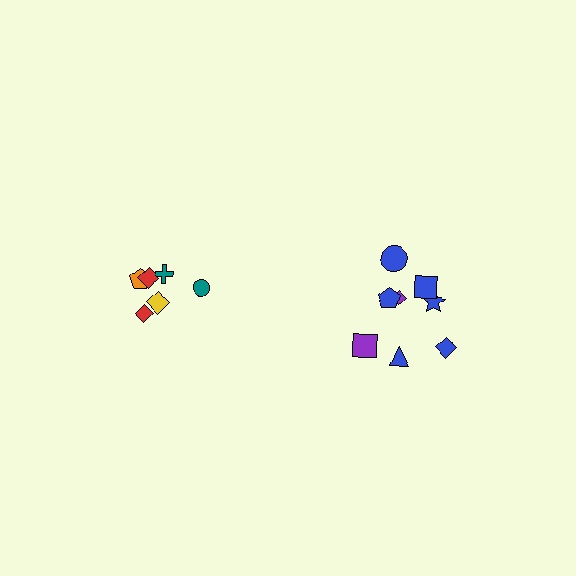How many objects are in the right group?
There are 8 objects.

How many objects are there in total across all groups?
There are 14 objects.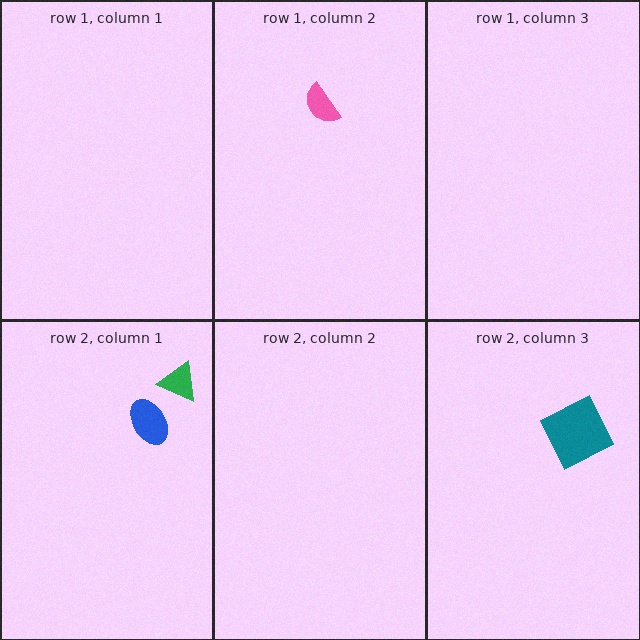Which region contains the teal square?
The row 2, column 3 region.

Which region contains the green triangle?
The row 2, column 1 region.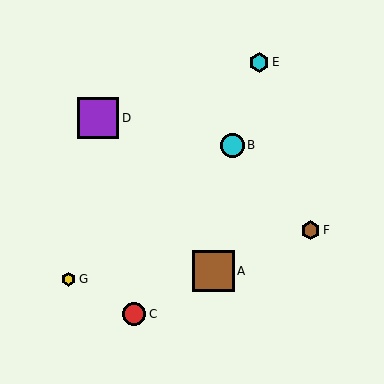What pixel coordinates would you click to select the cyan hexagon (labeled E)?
Click at (259, 62) to select the cyan hexagon E.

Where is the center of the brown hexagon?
The center of the brown hexagon is at (311, 230).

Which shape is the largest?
The brown square (labeled A) is the largest.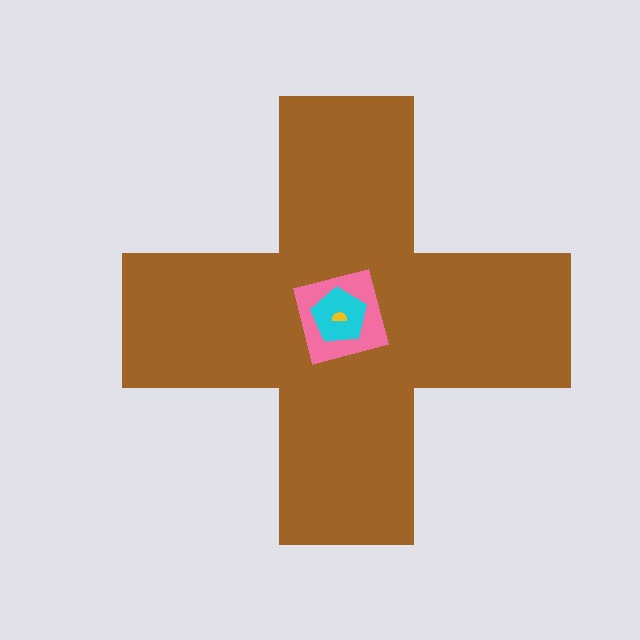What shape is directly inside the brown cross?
The pink square.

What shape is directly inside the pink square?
The cyan pentagon.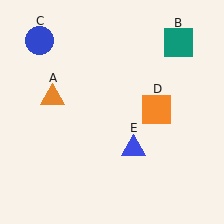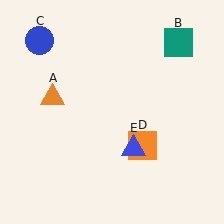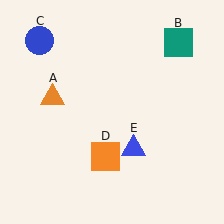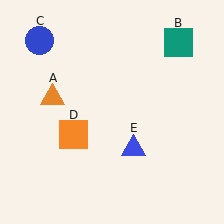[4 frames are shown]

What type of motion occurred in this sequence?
The orange square (object D) rotated clockwise around the center of the scene.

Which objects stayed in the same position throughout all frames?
Orange triangle (object A) and teal square (object B) and blue circle (object C) and blue triangle (object E) remained stationary.